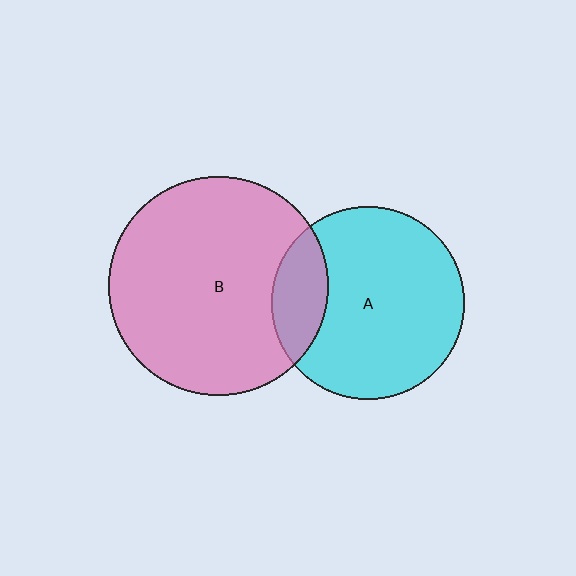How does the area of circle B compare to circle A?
Approximately 1.3 times.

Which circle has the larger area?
Circle B (pink).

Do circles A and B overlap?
Yes.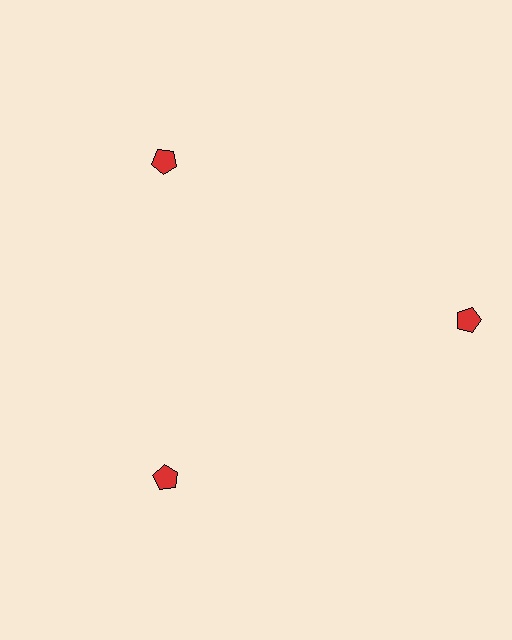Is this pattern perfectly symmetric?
No. The 3 red pentagons are arranged in a ring, but one element near the 3 o'clock position is pushed outward from the center, breaking the 3-fold rotational symmetry.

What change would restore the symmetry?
The symmetry would be restored by moving it inward, back onto the ring so that all 3 pentagons sit at equal angles and equal distance from the center.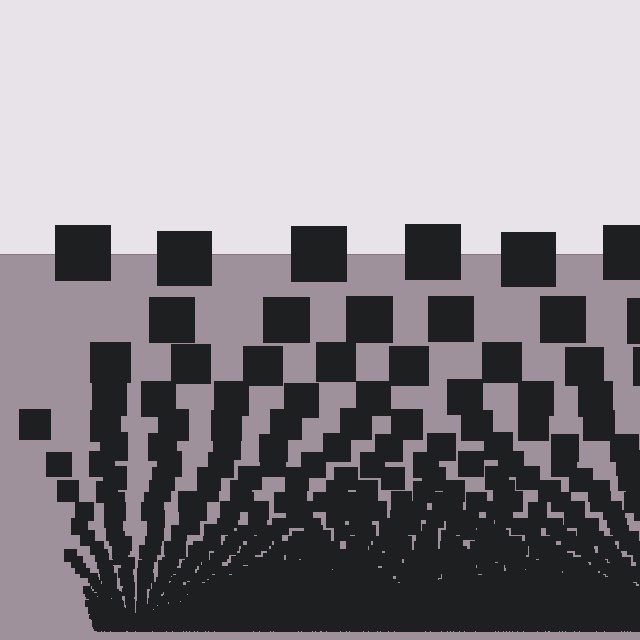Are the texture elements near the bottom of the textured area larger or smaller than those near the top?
Smaller. The gradient is inverted — elements near the bottom are smaller and denser.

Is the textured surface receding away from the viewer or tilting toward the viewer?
The surface appears to tilt toward the viewer. Texture elements get larger and sparser toward the top.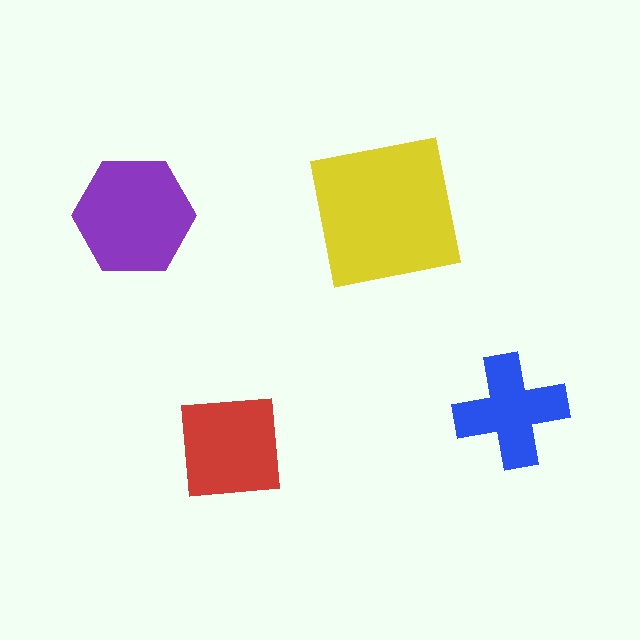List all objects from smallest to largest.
The blue cross, the red square, the purple hexagon, the yellow square.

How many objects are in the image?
There are 4 objects in the image.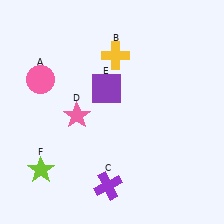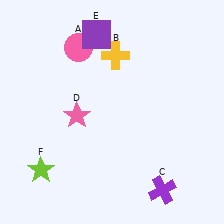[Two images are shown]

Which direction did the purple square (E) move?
The purple square (E) moved up.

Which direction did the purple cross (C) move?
The purple cross (C) moved right.